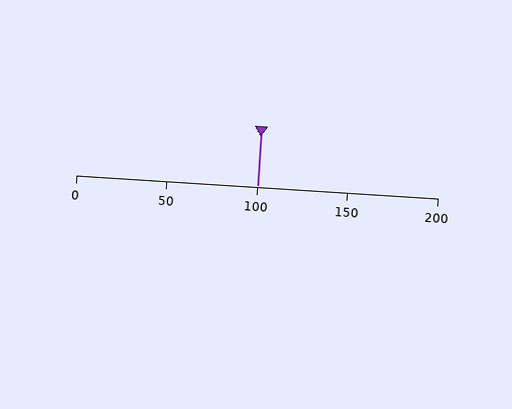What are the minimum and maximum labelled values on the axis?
The axis runs from 0 to 200.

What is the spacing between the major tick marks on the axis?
The major ticks are spaced 50 apart.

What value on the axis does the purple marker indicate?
The marker indicates approximately 100.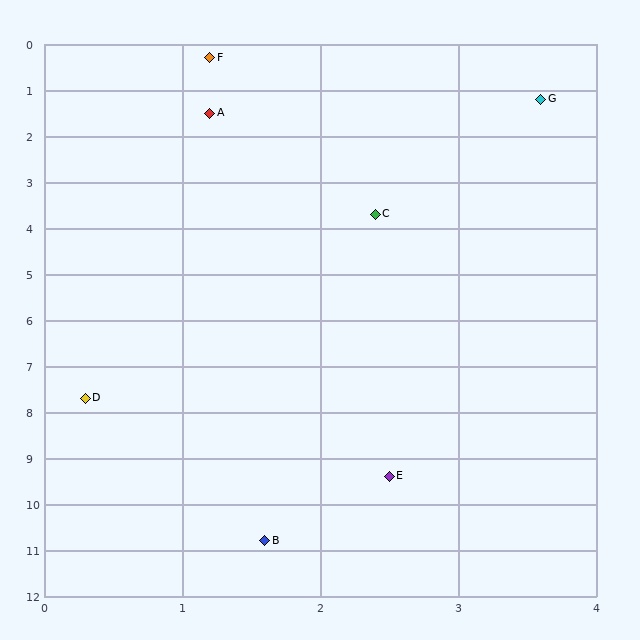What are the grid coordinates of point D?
Point D is at approximately (0.3, 7.7).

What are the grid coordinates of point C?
Point C is at approximately (2.4, 3.7).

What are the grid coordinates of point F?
Point F is at approximately (1.2, 0.3).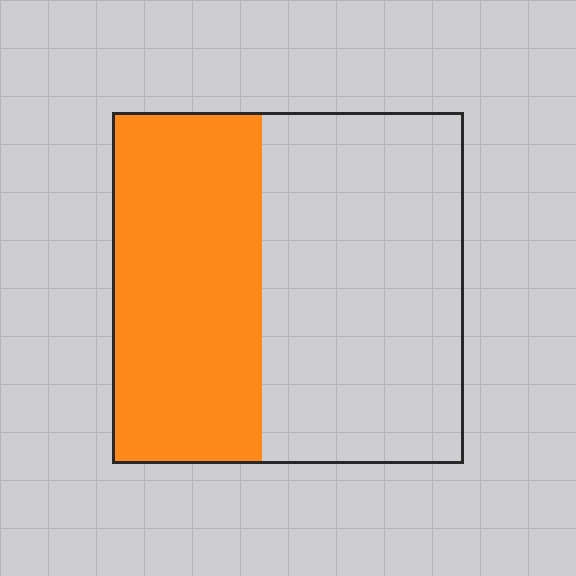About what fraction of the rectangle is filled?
About two fifths (2/5).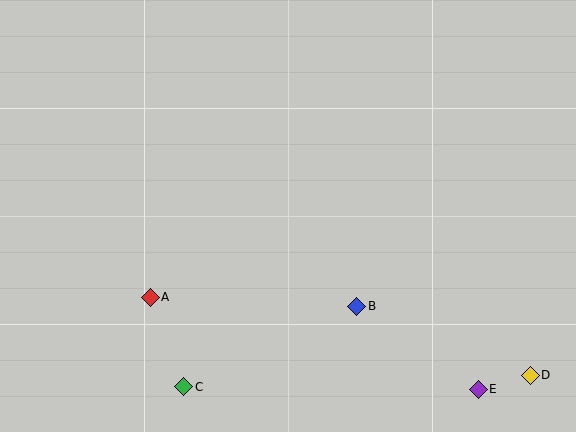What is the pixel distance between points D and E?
The distance between D and E is 54 pixels.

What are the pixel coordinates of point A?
Point A is at (150, 297).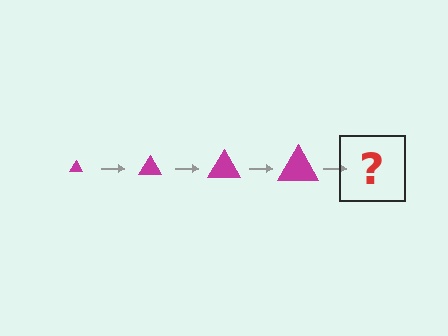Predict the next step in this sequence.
The next step is a magenta triangle, larger than the previous one.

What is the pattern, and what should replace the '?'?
The pattern is that the triangle gets progressively larger each step. The '?' should be a magenta triangle, larger than the previous one.